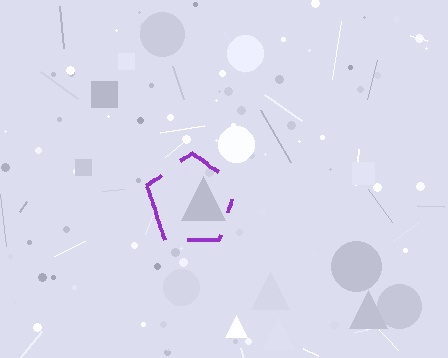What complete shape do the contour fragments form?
The contour fragments form a pentagon.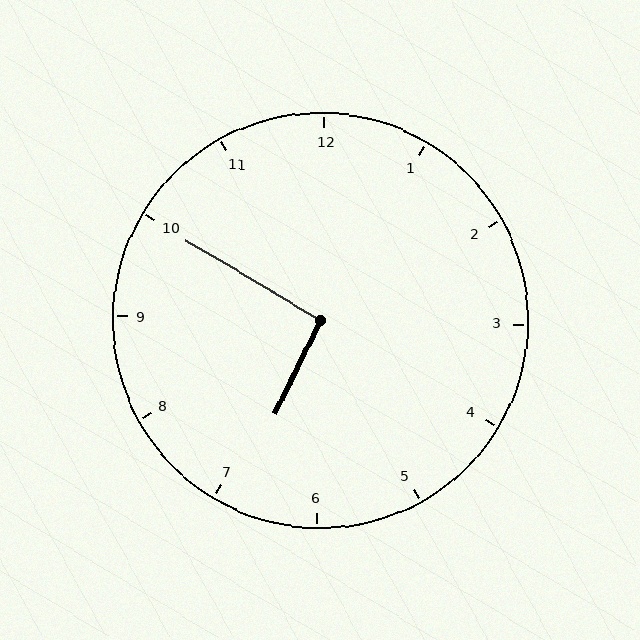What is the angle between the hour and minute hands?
Approximately 95 degrees.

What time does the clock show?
6:50.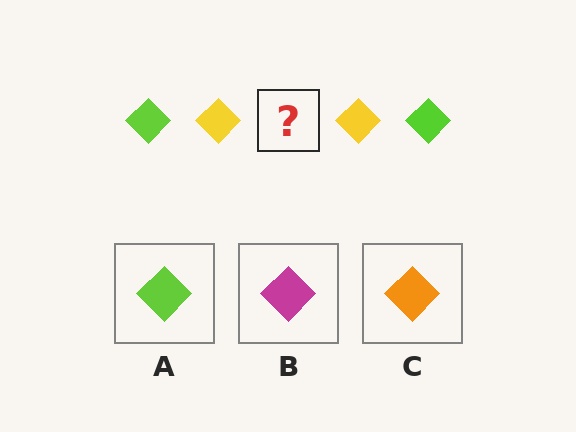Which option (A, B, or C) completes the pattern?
A.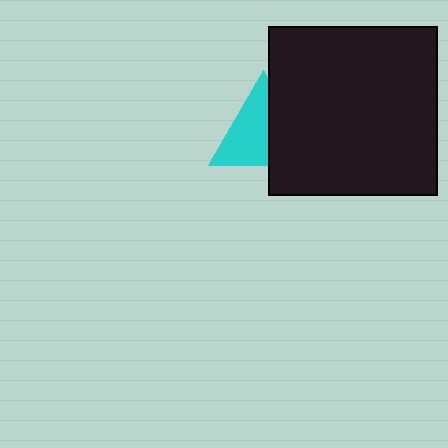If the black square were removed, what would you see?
You would see the complete cyan triangle.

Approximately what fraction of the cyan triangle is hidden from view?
Roughly 43% of the cyan triangle is hidden behind the black square.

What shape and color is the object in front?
The object in front is a black square.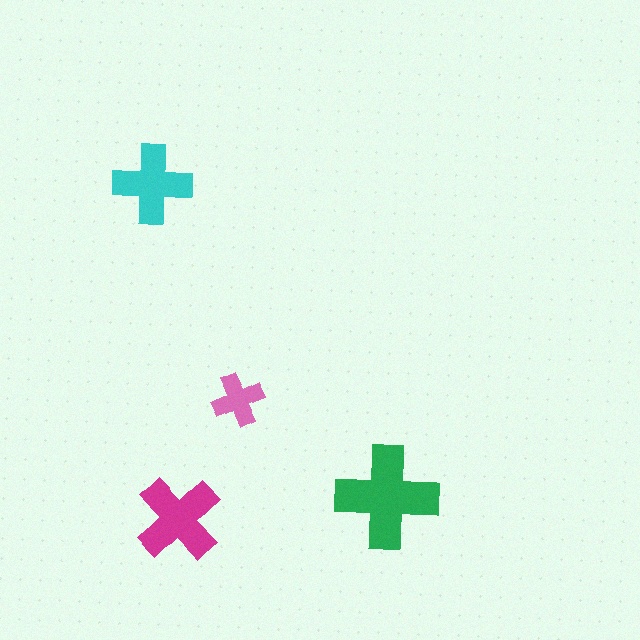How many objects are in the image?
There are 4 objects in the image.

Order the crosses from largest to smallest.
the green one, the magenta one, the cyan one, the pink one.